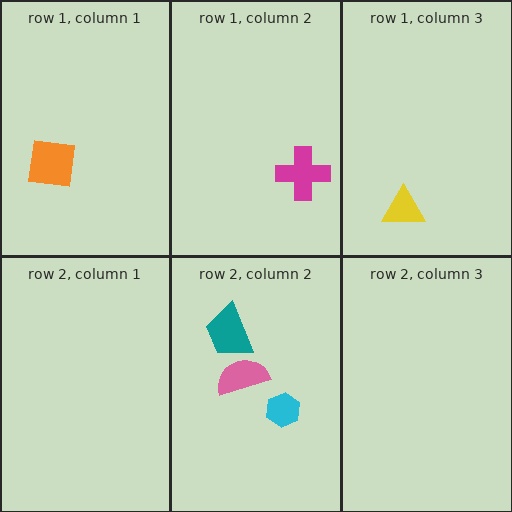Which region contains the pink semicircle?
The row 2, column 2 region.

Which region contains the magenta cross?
The row 1, column 2 region.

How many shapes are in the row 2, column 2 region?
3.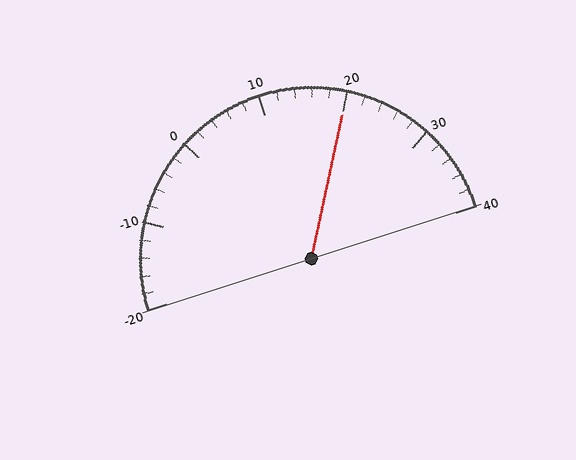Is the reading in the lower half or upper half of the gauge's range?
The reading is in the upper half of the range (-20 to 40).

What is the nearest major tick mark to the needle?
The nearest major tick mark is 20.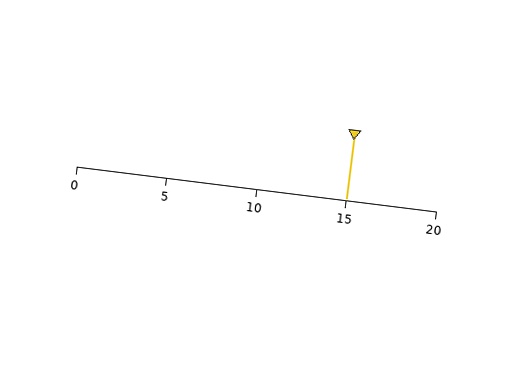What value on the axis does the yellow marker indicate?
The marker indicates approximately 15.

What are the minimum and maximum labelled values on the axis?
The axis runs from 0 to 20.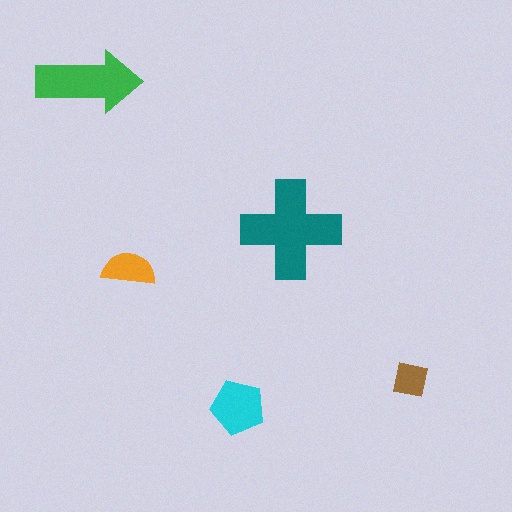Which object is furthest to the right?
The brown square is rightmost.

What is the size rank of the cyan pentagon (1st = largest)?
3rd.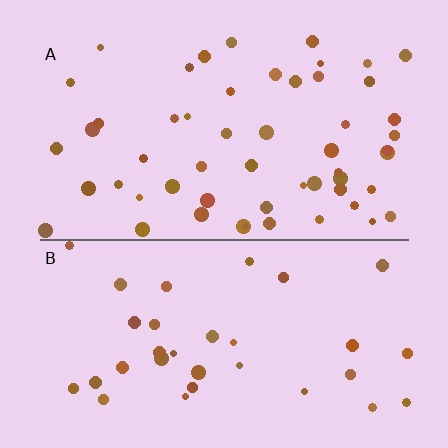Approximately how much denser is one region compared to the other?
Approximately 1.6× — region A over region B.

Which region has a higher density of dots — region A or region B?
A (the top).